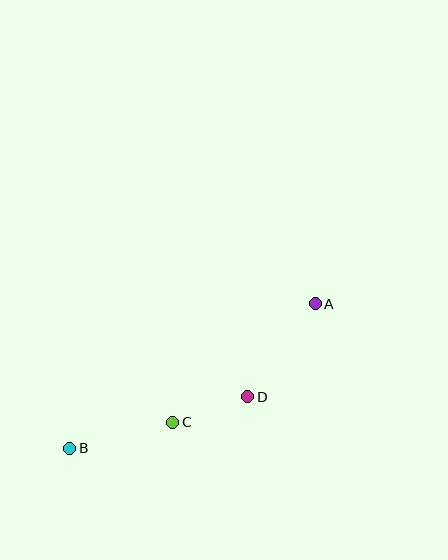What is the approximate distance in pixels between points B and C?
The distance between B and C is approximately 106 pixels.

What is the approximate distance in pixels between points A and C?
The distance between A and C is approximately 185 pixels.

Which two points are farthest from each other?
Points A and B are farthest from each other.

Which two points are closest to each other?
Points C and D are closest to each other.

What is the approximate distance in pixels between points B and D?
The distance between B and D is approximately 185 pixels.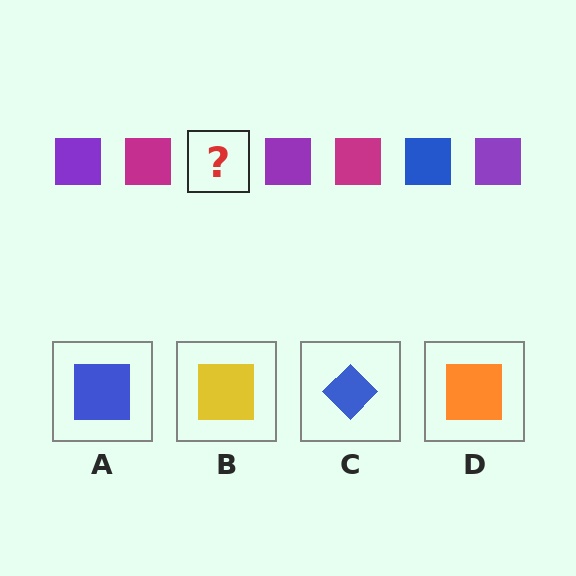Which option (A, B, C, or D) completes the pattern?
A.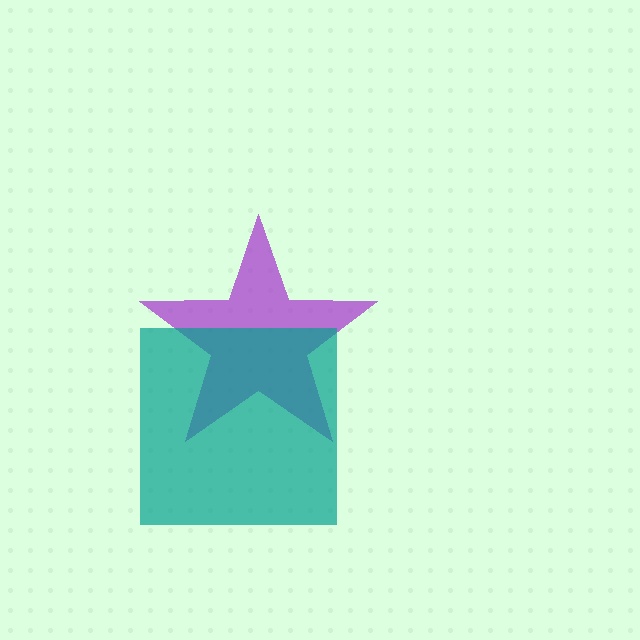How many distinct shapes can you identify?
There are 2 distinct shapes: a purple star, a teal square.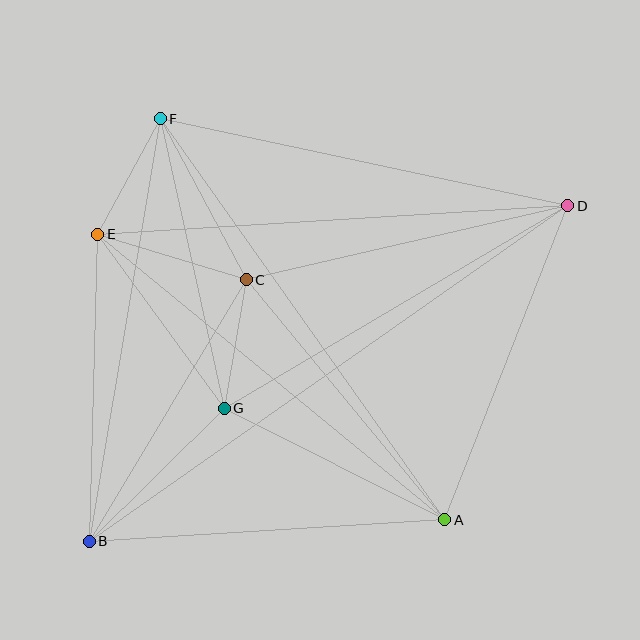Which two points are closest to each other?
Points C and G are closest to each other.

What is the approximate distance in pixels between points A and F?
The distance between A and F is approximately 491 pixels.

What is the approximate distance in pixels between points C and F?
The distance between C and F is approximately 183 pixels.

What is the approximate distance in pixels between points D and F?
The distance between D and F is approximately 417 pixels.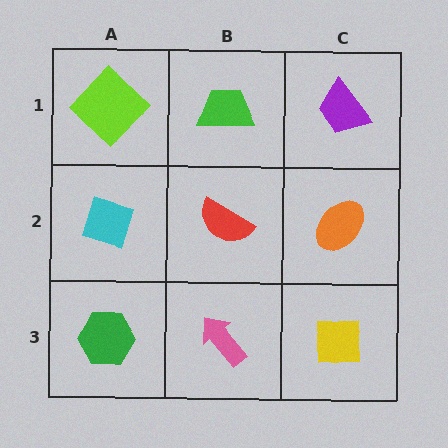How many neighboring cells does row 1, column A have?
2.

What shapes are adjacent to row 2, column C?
A purple trapezoid (row 1, column C), a yellow square (row 3, column C), a red semicircle (row 2, column B).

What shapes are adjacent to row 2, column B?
A green trapezoid (row 1, column B), a pink arrow (row 3, column B), a cyan diamond (row 2, column A), an orange ellipse (row 2, column C).